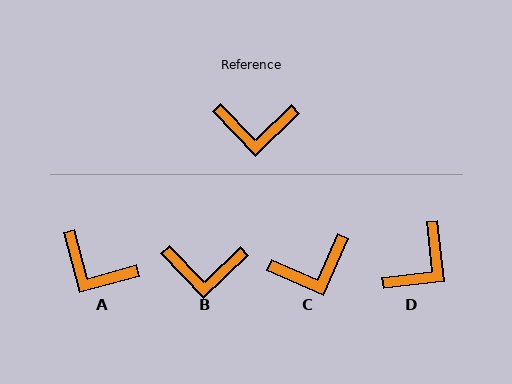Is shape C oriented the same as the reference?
No, it is off by about 22 degrees.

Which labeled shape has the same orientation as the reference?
B.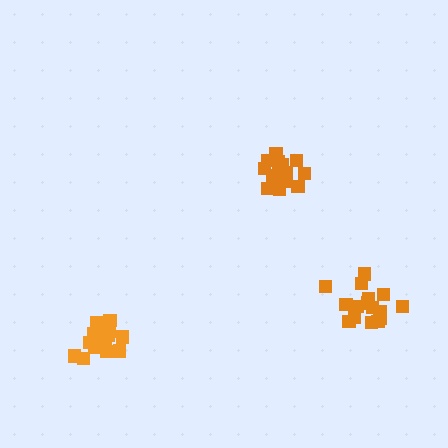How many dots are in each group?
Group 1: 18 dots, Group 2: 16 dots, Group 3: 17 dots (51 total).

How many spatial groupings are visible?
There are 3 spatial groupings.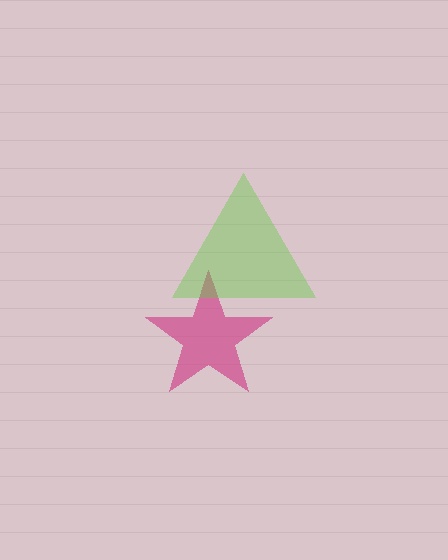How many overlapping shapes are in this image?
There are 2 overlapping shapes in the image.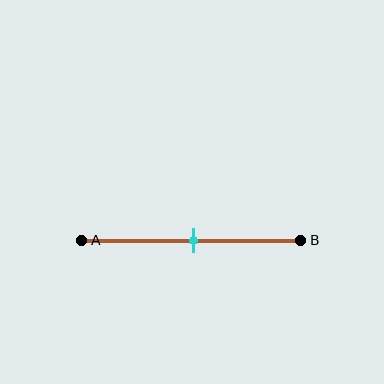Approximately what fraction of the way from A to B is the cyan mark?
The cyan mark is approximately 50% of the way from A to B.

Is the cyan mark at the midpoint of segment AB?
Yes, the mark is approximately at the midpoint.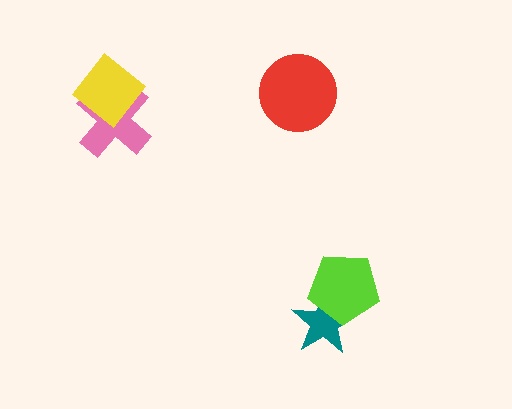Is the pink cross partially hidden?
Yes, it is partially covered by another shape.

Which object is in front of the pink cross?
The yellow diamond is in front of the pink cross.